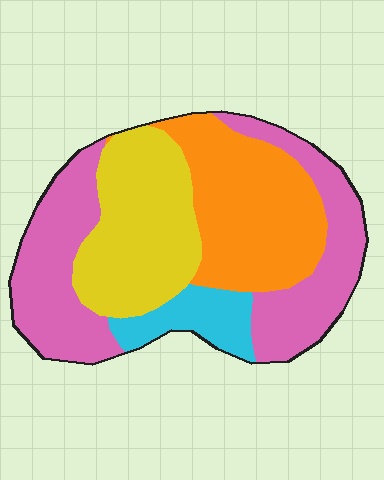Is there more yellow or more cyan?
Yellow.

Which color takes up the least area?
Cyan, at roughly 10%.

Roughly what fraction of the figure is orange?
Orange takes up about one quarter (1/4) of the figure.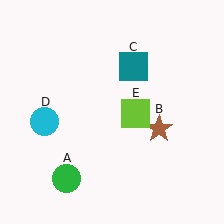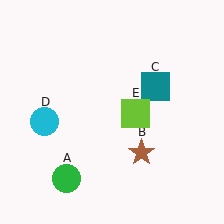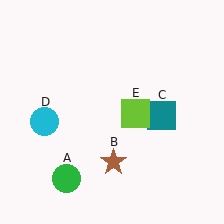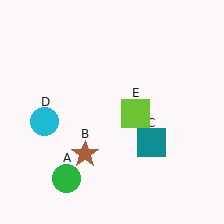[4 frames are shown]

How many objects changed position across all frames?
2 objects changed position: brown star (object B), teal square (object C).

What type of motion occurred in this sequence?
The brown star (object B), teal square (object C) rotated clockwise around the center of the scene.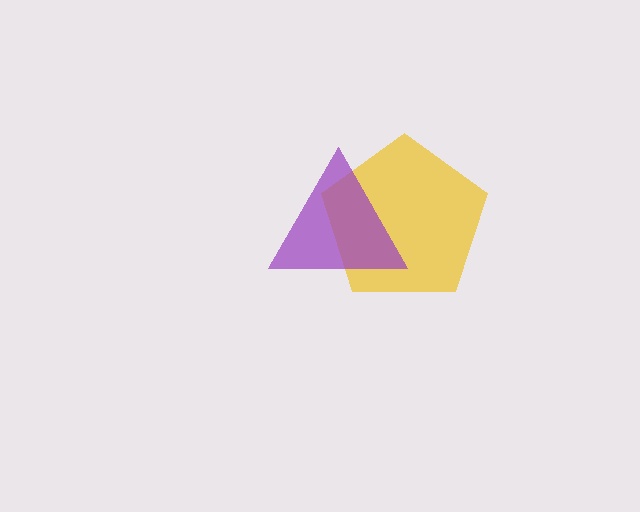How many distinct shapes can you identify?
There are 2 distinct shapes: a yellow pentagon, a purple triangle.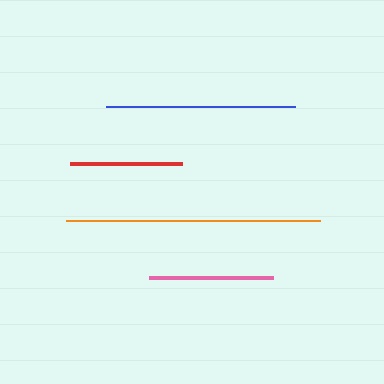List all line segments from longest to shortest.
From longest to shortest: orange, blue, pink, red.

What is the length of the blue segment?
The blue segment is approximately 190 pixels long.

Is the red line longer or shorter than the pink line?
The pink line is longer than the red line.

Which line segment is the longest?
The orange line is the longest at approximately 254 pixels.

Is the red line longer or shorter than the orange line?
The orange line is longer than the red line.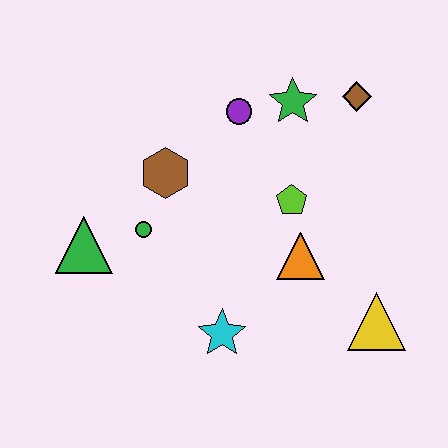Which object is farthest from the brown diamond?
The green triangle is farthest from the brown diamond.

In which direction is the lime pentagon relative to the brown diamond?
The lime pentagon is below the brown diamond.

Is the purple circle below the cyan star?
No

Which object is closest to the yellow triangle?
The orange triangle is closest to the yellow triangle.